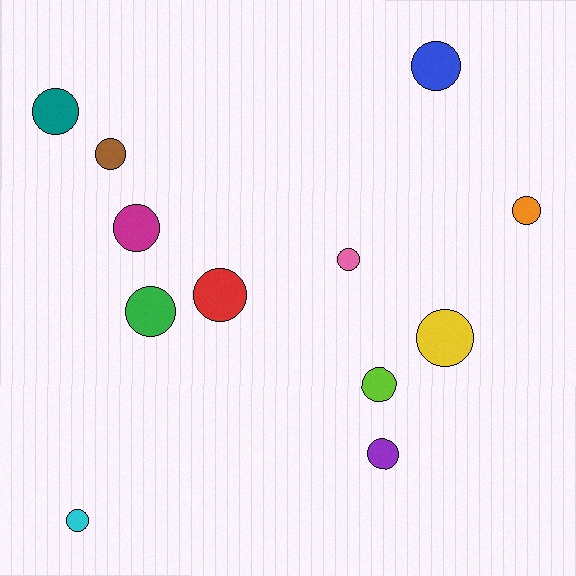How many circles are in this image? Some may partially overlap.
There are 12 circles.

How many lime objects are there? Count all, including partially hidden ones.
There is 1 lime object.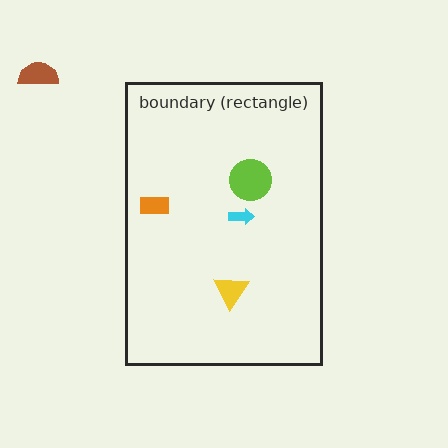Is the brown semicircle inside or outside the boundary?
Outside.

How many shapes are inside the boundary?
4 inside, 1 outside.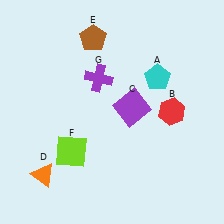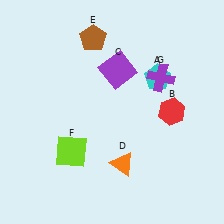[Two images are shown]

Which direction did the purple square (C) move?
The purple square (C) moved up.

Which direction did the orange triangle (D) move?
The orange triangle (D) moved right.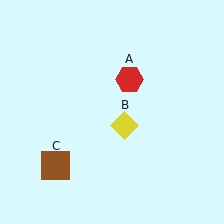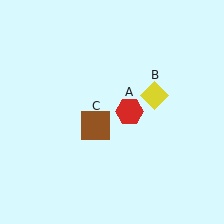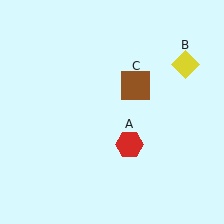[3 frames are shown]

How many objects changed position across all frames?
3 objects changed position: red hexagon (object A), yellow diamond (object B), brown square (object C).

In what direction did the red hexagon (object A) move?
The red hexagon (object A) moved down.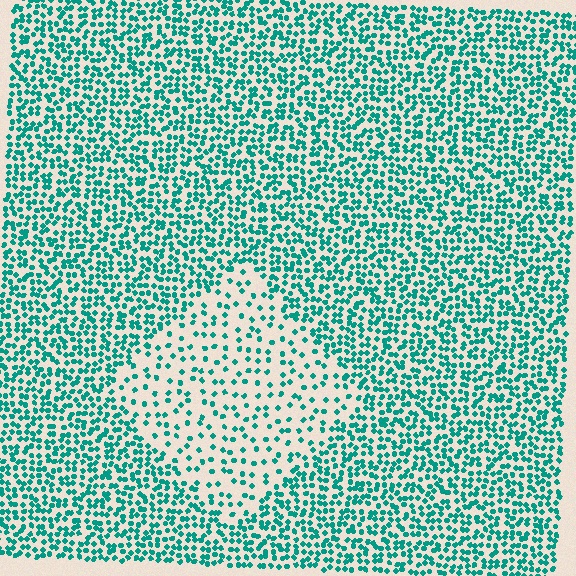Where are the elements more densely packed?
The elements are more densely packed outside the diamond boundary.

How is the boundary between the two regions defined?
The boundary is defined by a change in element density (approximately 2.4x ratio). All elements are the same color, size, and shape.